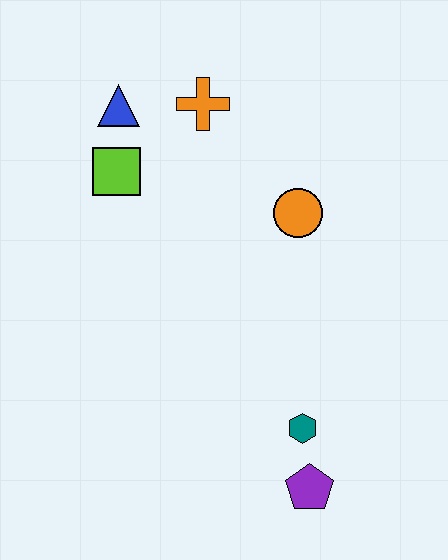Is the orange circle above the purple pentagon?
Yes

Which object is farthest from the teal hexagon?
The blue triangle is farthest from the teal hexagon.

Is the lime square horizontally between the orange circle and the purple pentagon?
No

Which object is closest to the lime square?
The blue triangle is closest to the lime square.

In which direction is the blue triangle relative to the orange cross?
The blue triangle is to the left of the orange cross.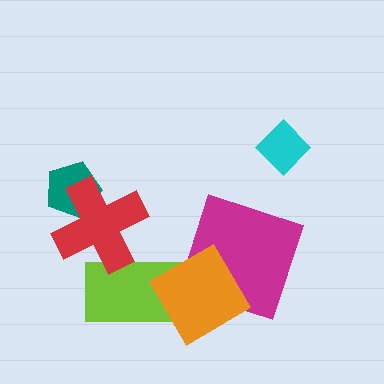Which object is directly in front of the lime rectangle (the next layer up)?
The red cross is directly in front of the lime rectangle.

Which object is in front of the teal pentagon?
The red cross is in front of the teal pentagon.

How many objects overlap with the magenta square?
1 object overlaps with the magenta square.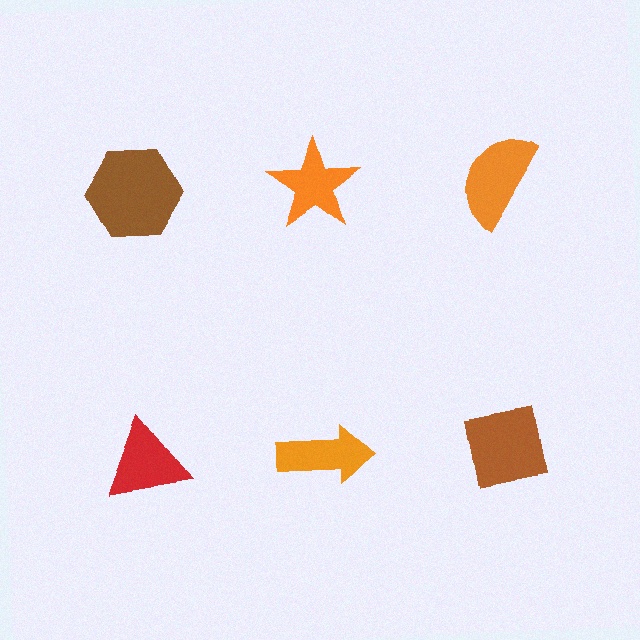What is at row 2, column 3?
A brown square.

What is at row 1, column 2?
An orange star.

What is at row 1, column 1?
A brown hexagon.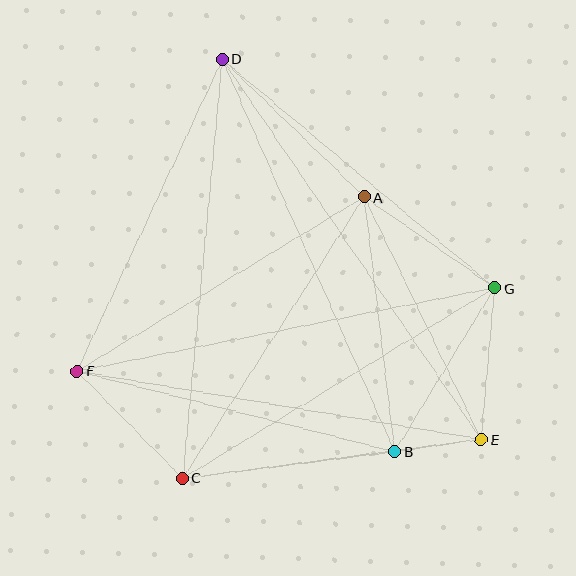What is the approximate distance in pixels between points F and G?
The distance between F and G is approximately 426 pixels.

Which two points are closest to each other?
Points B and E are closest to each other.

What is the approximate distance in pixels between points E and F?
The distance between E and F is approximately 410 pixels.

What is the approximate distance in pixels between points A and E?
The distance between A and E is approximately 270 pixels.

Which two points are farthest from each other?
Points D and E are farthest from each other.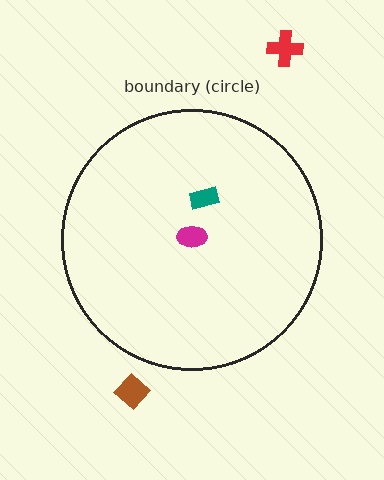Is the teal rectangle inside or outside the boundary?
Inside.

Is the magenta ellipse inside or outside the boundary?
Inside.